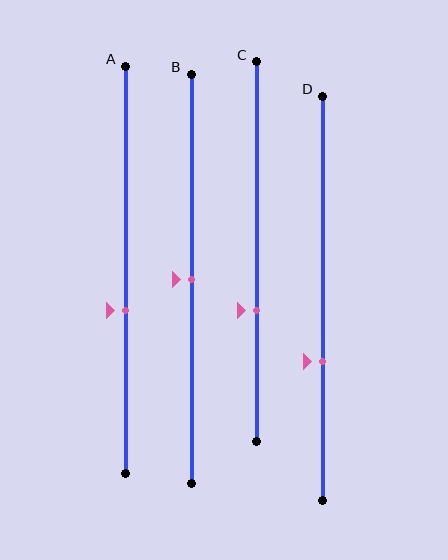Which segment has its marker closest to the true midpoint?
Segment B has its marker closest to the true midpoint.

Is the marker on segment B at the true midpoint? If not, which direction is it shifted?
Yes, the marker on segment B is at the true midpoint.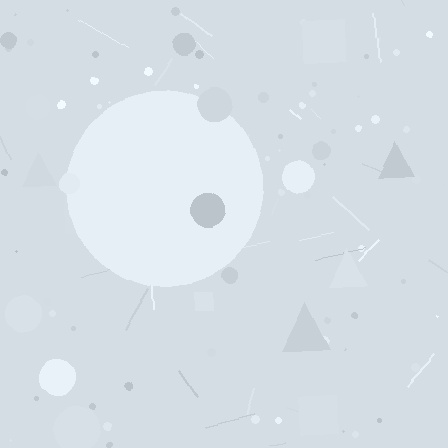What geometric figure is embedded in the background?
A circle is embedded in the background.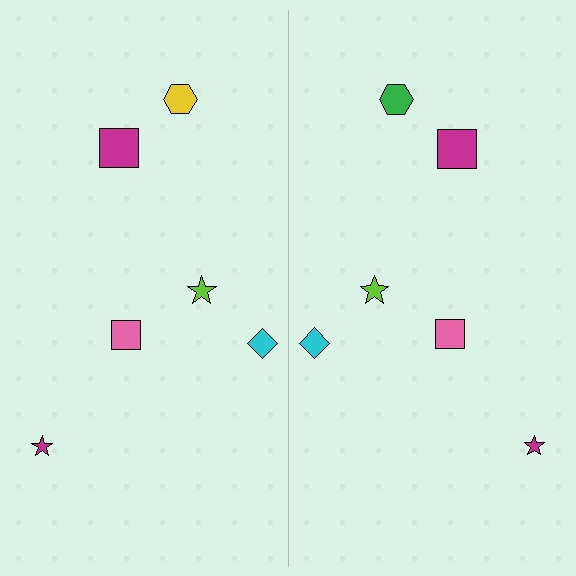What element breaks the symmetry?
The green hexagon on the right side breaks the symmetry — its mirror counterpart is yellow.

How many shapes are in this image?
There are 12 shapes in this image.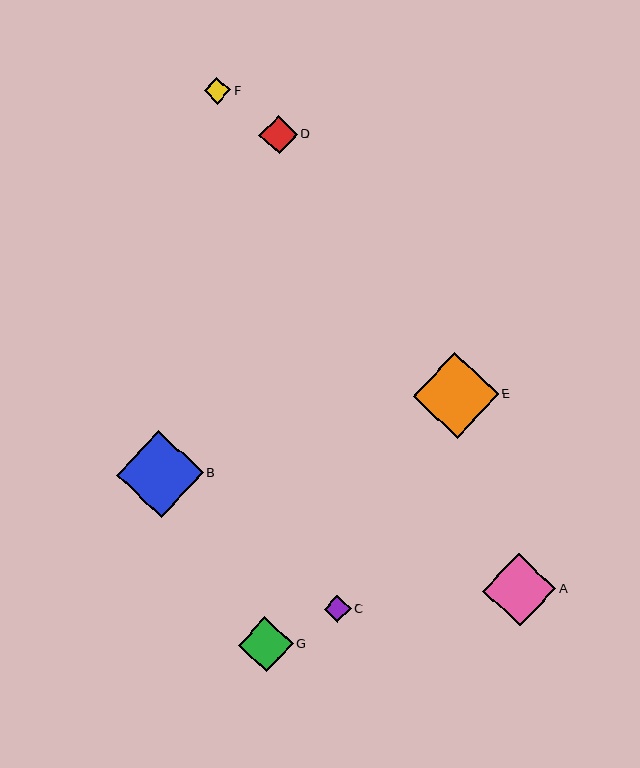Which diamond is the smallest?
Diamond F is the smallest with a size of approximately 27 pixels.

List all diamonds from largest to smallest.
From largest to smallest: B, E, A, G, D, C, F.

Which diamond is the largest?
Diamond B is the largest with a size of approximately 87 pixels.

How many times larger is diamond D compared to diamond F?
Diamond D is approximately 1.4 times the size of diamond F.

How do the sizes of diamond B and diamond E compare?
Diamond B and diamond E are approximately the same size.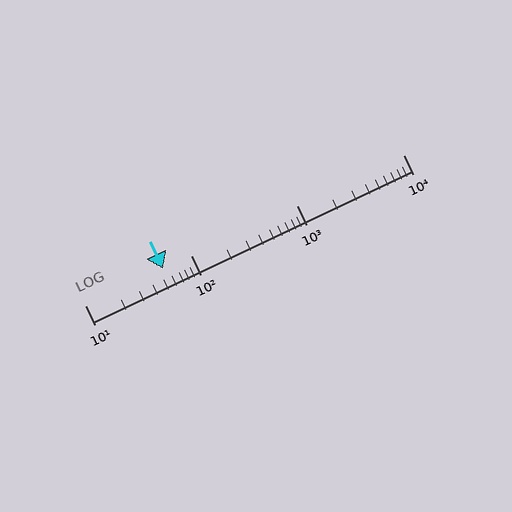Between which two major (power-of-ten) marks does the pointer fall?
The pointer is between 10 and 100.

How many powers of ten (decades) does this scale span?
The scale spans 3 decades, from 10 to 10000.